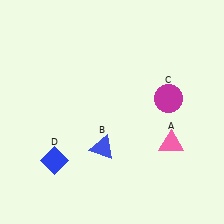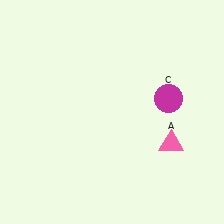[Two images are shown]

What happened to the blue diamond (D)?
The blue diamond (D) was removed in Image 2. It was in the bottom-left area of Image 1.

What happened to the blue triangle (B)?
The blue triangle (B) was removed in Image 2. It was in the bottom-left area of Image 1.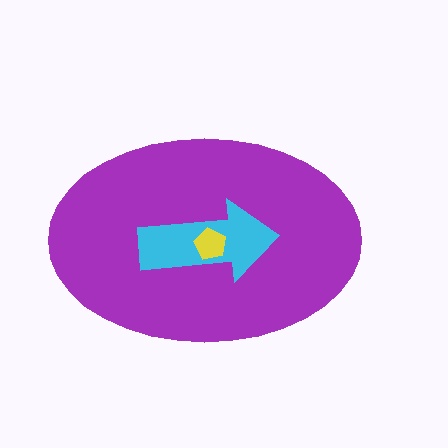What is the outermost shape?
The purple ellipse.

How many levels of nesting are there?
3.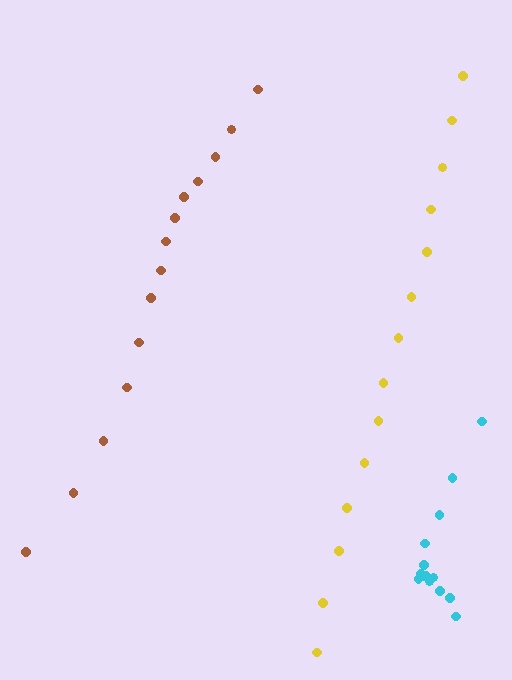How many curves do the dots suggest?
There are 3 distinct paths.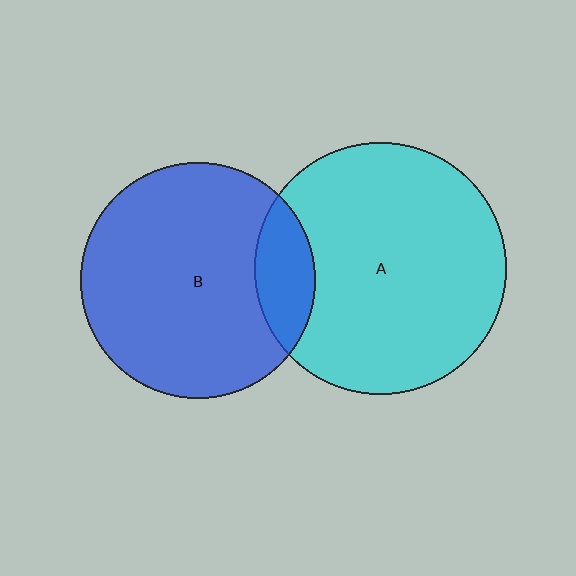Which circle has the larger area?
Circle A (cyan).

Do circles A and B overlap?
Yes.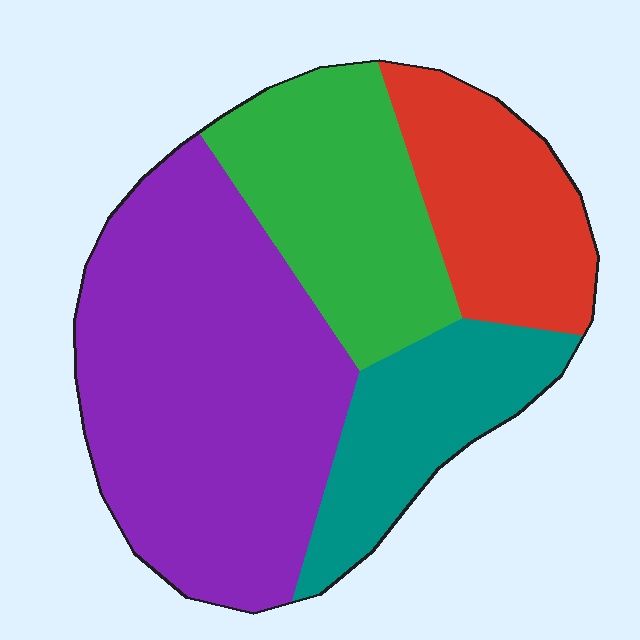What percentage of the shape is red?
Red covers around 20% of the shape.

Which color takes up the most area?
Purple, at roughly 45%.